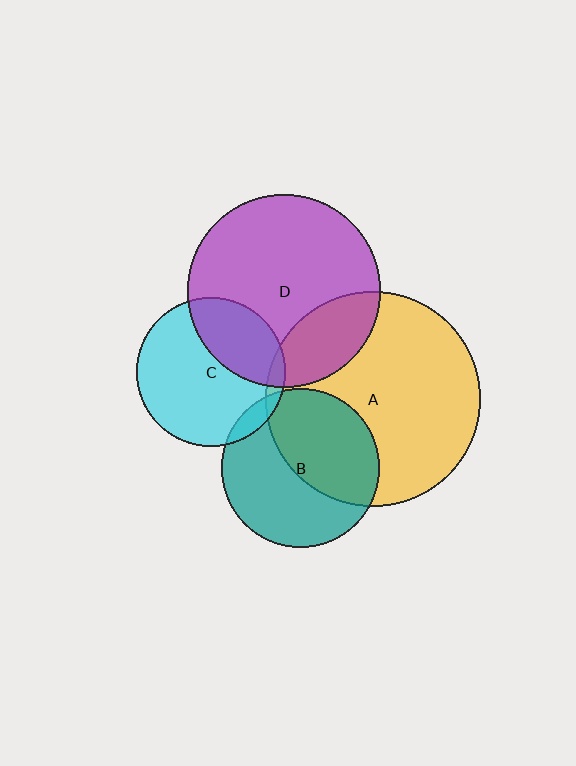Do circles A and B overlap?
Yes.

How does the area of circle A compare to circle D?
Approximately 1.2 times.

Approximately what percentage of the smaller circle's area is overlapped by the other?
Approximately 50%.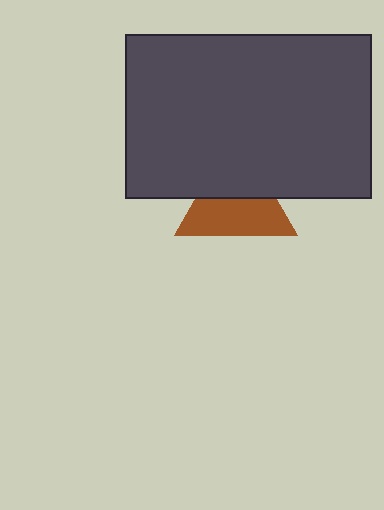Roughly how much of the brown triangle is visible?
About half of it is visible (roughly 56%).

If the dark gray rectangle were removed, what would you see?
You would see the complete brown triangle.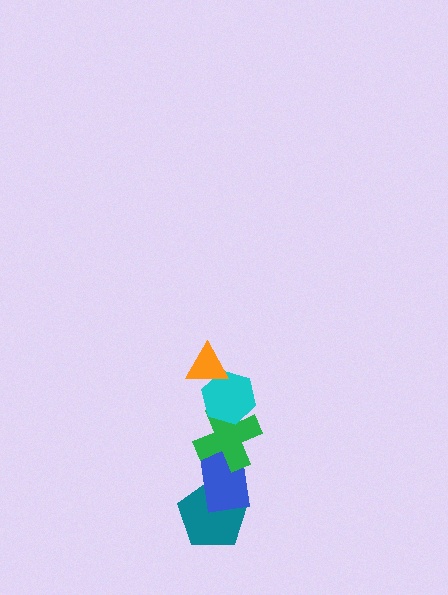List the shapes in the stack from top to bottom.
From top to bottom: the orange triangle, the cyan hexagon, the green cross, the blue rectangle, the teal pentagon.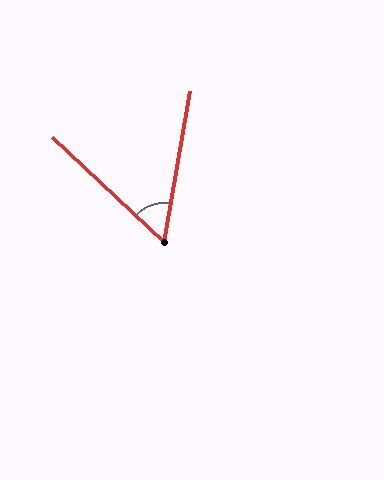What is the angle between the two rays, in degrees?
Approximately 56 degrees.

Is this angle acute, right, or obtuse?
It is acute.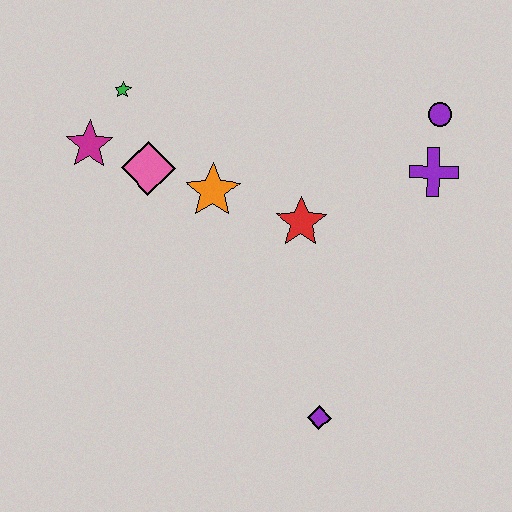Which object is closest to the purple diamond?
The red star is closest to the purple diamond.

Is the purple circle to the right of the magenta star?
Yes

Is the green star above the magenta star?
Yes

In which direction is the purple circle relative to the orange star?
The purple circle is to the right of the orange star.